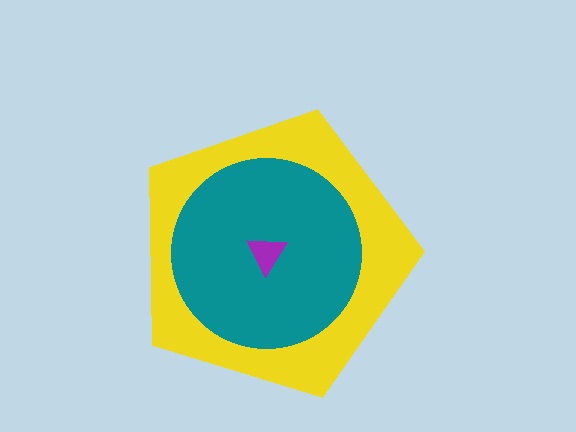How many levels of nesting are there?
3.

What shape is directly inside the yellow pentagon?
The teal circle.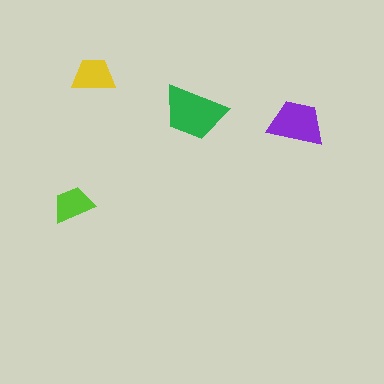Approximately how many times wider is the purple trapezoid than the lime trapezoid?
About 1.5 times wider.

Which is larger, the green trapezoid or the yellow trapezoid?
The green one.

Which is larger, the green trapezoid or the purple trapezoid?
The green one.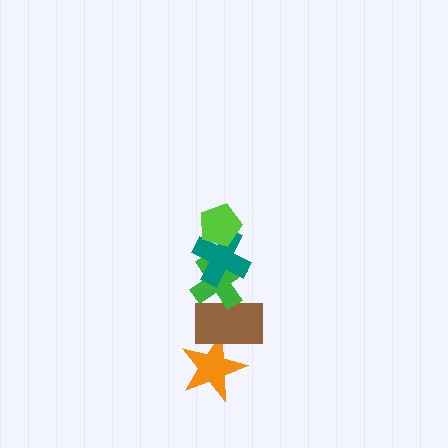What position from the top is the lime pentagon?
The lime pentagon is 1st from the top.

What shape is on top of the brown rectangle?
The green cross is on top of the brown rectangle.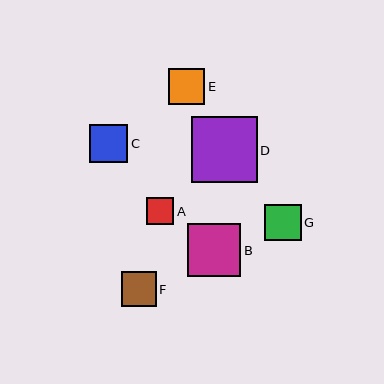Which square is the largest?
Square D is the largest with a size of approximately 66 pixels.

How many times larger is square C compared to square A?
Square C is approximately 1.4 times the size of square A.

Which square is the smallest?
Square A is the smallest with a size of approximately 27 pixels.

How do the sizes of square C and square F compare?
Square C and square F are approximately the same size.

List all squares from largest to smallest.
From largest to smallest: D, B, C, G, E, F, A.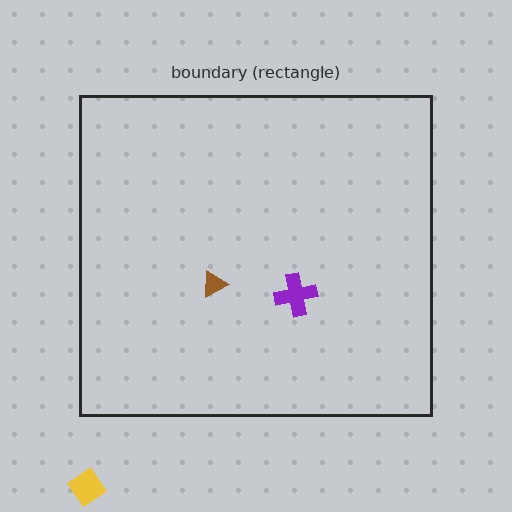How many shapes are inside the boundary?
2 inside, 1 outside.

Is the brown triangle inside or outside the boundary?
Inside.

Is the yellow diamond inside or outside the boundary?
Outside.